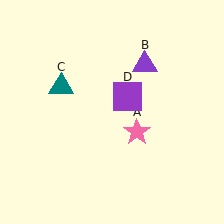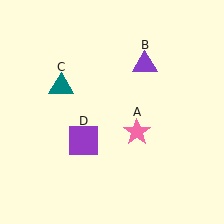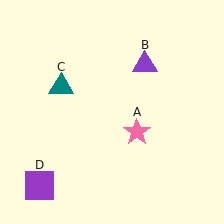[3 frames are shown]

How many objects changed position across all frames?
1 object changed position: purple square (object D).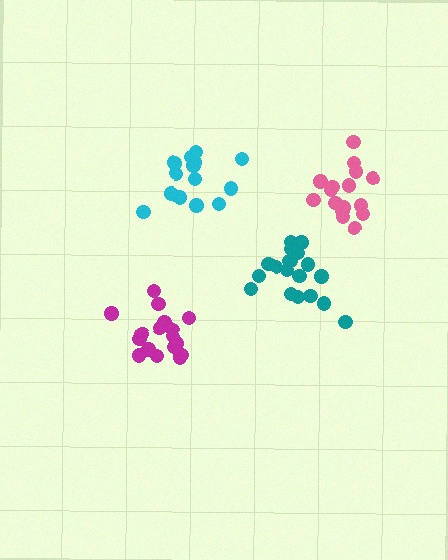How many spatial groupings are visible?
There are 4 spatial groupings.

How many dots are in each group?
Group 1: 14 dots, Group 2: 17 dots, Group 3: 19 dots, Group 4: 16 dots (66 total).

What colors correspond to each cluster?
The clusters are colored: cyan, magenta, teal, pink.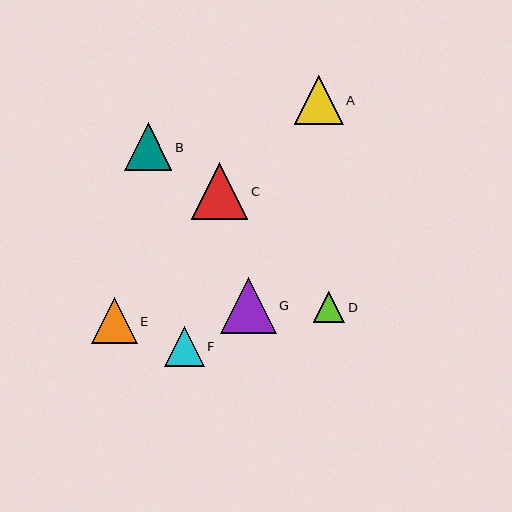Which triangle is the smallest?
Triangle D is the smallest with a size of approximately 31 pixels.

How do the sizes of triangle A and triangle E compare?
Triangle A and triangle E are approximately the same size.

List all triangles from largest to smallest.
From largest to smallest: C, G, A, B, E, F, D.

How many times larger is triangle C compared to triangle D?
Triangle C is approximately 1.8 times the size of triangle D.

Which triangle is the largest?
Triangle C is the largest with a size of approximately 57 pixels.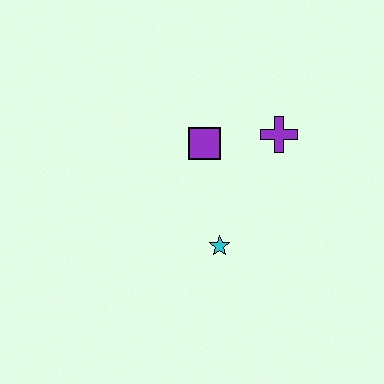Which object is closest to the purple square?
The purple cross is closest to the purple square.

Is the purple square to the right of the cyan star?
No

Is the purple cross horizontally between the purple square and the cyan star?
No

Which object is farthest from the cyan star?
The purple cross is farthest from the cyan star.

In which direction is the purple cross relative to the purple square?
The purple cross is to the right of the purple square.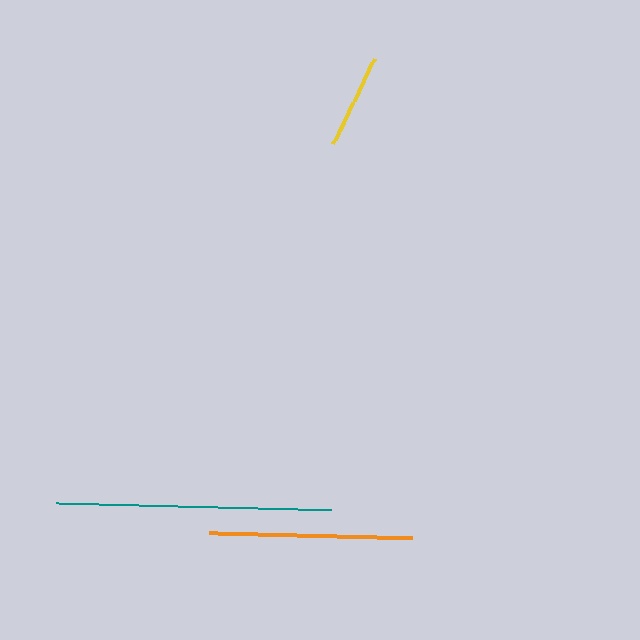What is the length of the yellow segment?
The yellow segment is approximately 94 pixels long.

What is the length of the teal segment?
The teal segment is approximately 275 pixels long.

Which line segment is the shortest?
The yellow line is the shortest at approximately 94 pixels.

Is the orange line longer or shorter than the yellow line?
The orange line is longer than the yellow line.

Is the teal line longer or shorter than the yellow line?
The teal line is longer than the yellow line.